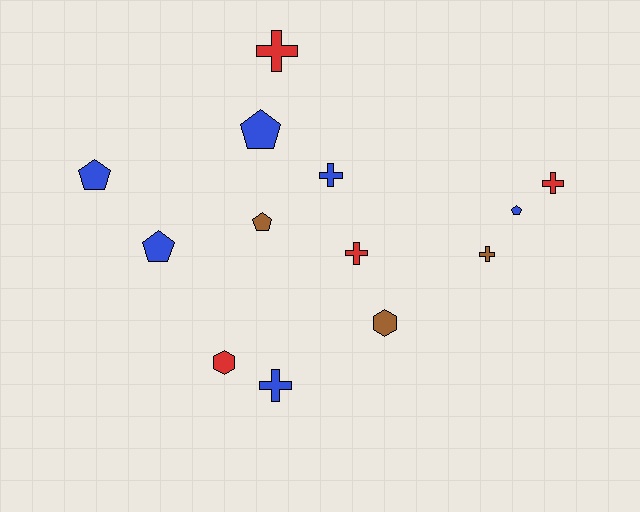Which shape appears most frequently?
Cross, with 6 objects.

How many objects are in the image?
There are 13 objects.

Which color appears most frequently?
Blue, with 6 objects.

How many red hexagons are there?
There is 1 red hexagon.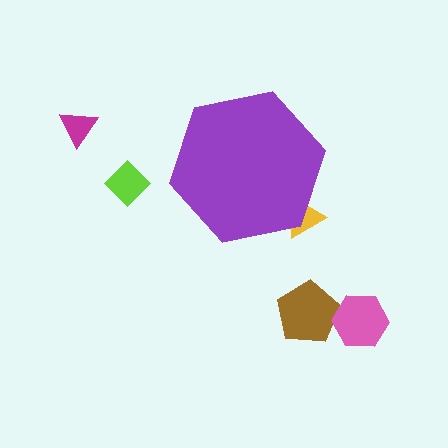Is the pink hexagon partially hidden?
No, the pink hexagon is fully visible.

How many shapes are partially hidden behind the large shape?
1 shape is partially hidden.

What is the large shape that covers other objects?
A purple hexagon.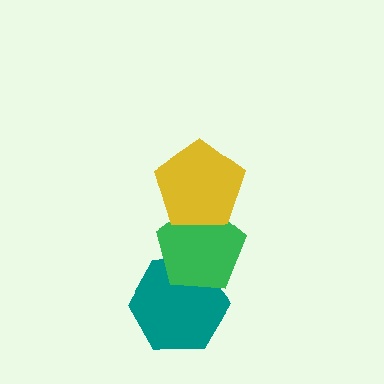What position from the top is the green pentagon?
The green pentagon is 2nd from the top.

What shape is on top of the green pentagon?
The yellow pentagon is on top of the green pentagon.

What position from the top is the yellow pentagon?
The yellow pentagon is 1st from the top.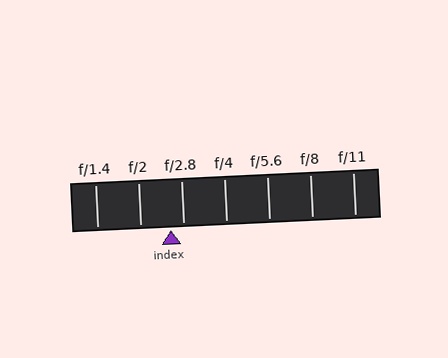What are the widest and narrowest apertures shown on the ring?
The widest aperture shown is f/1.4 and the narrowest is f/11.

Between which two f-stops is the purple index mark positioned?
The index mark is between f/2 and f/2.8.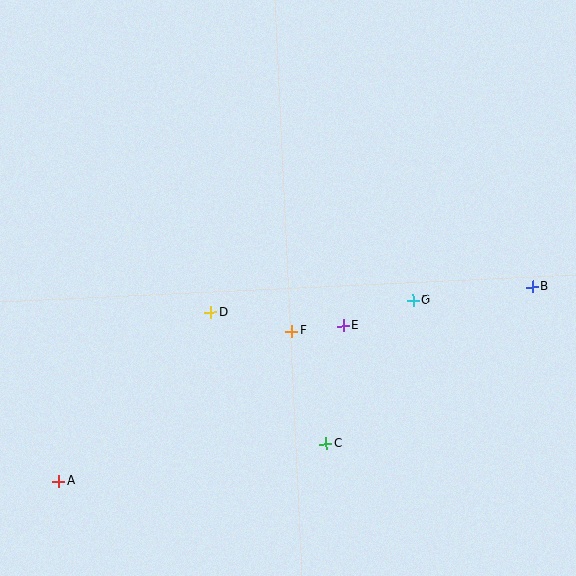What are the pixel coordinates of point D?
Point D is at (211, 312).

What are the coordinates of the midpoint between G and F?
The midpoint between G and F is at (352, 316).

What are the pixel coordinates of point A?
Point A is at (58, 481).